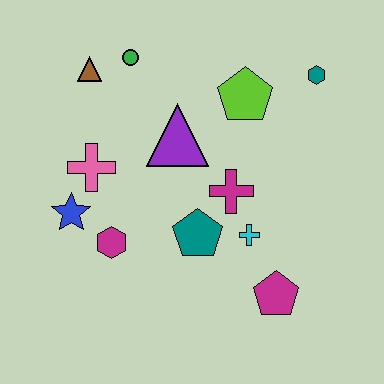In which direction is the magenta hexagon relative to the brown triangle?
The magenta hexagon is below the brown triangle.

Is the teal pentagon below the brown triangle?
Yes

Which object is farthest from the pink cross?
The teal hexagon is farthest from the pink cross.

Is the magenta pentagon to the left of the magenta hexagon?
No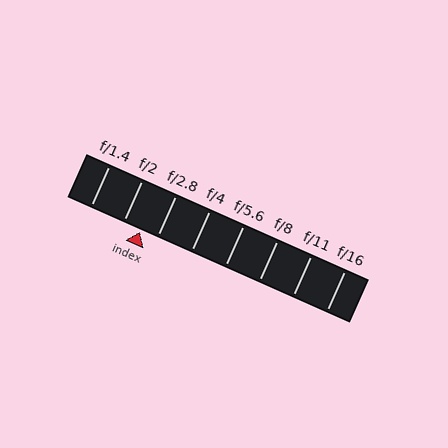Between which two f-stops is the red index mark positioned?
The index mark is between f/2 and f/2.8.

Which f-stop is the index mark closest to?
The index mark is closest to f/2.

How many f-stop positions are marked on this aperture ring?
There are 8 f-stop positions marked.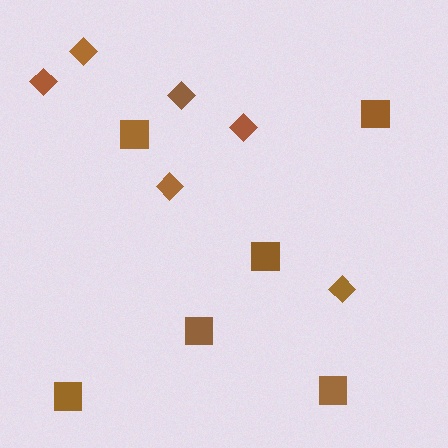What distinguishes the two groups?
There are 2 groups: one group of diamonds (6) and one group of squares (6).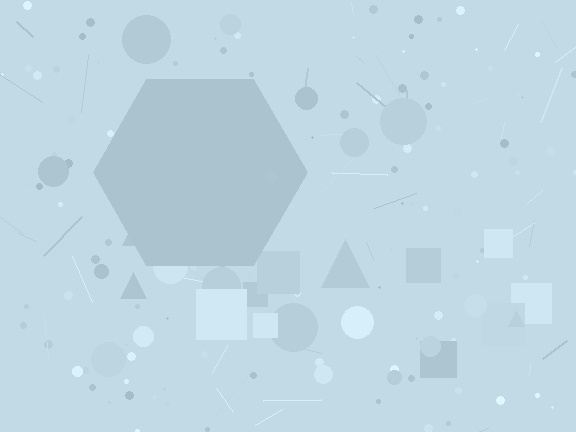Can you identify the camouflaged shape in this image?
The camouflaged shape is a hexagon.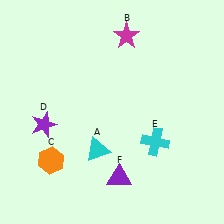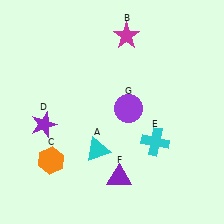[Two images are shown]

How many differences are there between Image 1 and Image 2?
There is 1 difference between the two images.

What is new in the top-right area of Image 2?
A purple circle (G) was added in the top-right area of Image 2.